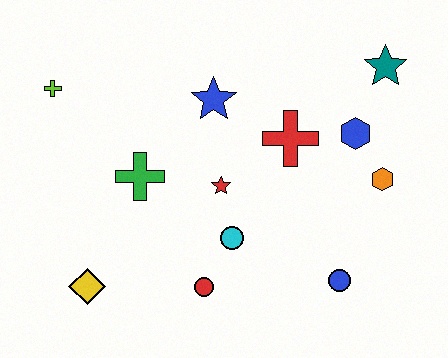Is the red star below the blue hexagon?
Yes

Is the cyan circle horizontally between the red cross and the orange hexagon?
No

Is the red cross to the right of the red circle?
Yes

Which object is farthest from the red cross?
The yellow diamond is farthest from the red cross.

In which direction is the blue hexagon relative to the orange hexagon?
The blue hexagon is above the orange hexagon.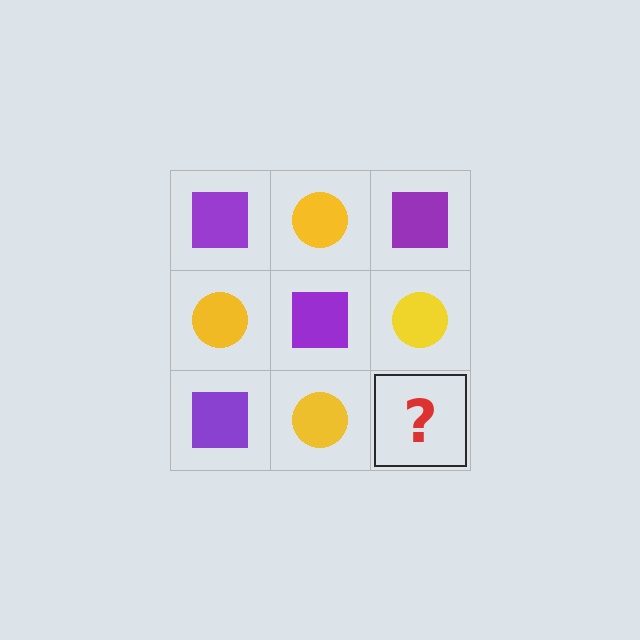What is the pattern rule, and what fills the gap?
The rule is that it alternates purple square and yellow circle in a checkerboard pattern. The gap should be filled with a purple square.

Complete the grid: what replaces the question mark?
The question mark should be replaced with a purple square.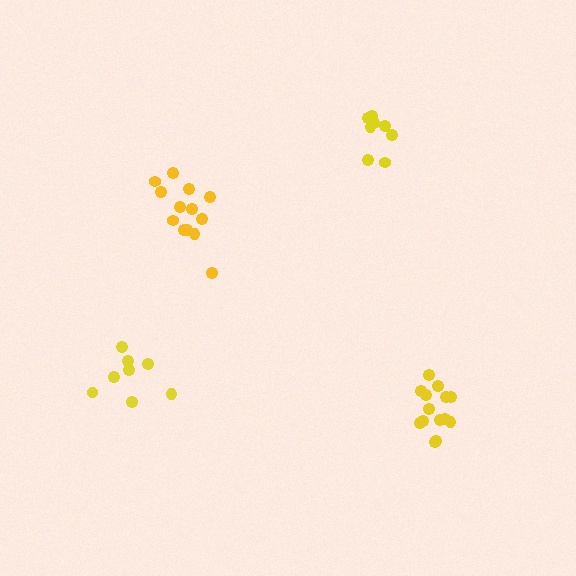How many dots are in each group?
Group 1: 8 dots, Group 2: 14 dots, Group 3: 13 dots, Group 4: 8 dots (43 total).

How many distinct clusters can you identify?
There are 4 distinct clusters.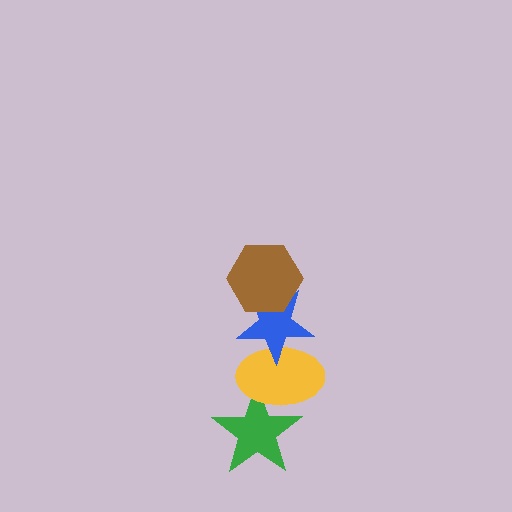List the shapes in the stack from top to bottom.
From top to bottom: the brown hexagon, the blue star, the yellow ellipse, the green star.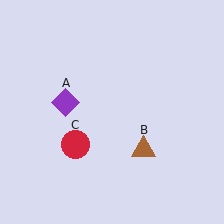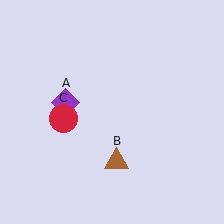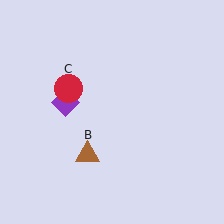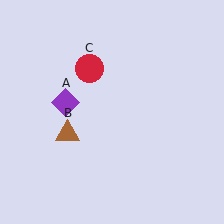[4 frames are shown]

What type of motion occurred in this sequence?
The brown triangle (object B), red circle (object C) rotated clockwise around the center of the scene.